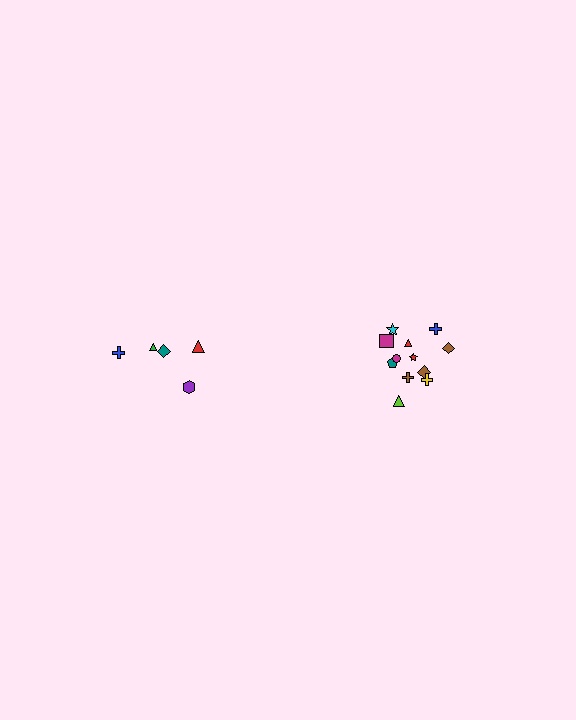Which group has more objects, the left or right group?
The right group.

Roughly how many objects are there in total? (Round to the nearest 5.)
Roughly 15 objects in total.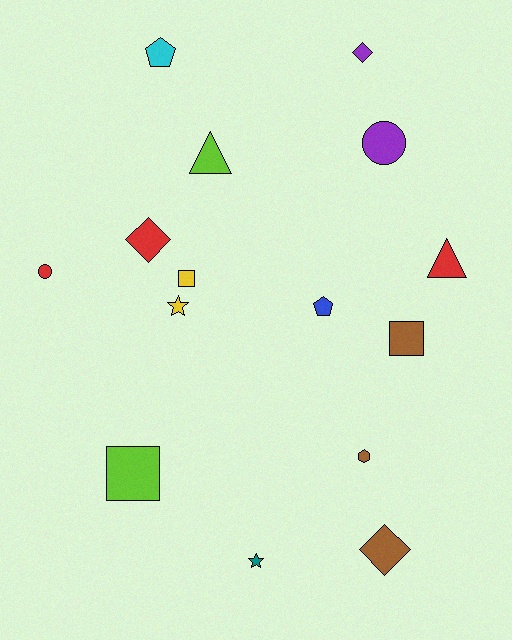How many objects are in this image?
There are 15 objects.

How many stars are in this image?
There are 2 stars.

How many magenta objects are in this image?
There are no magenta objects.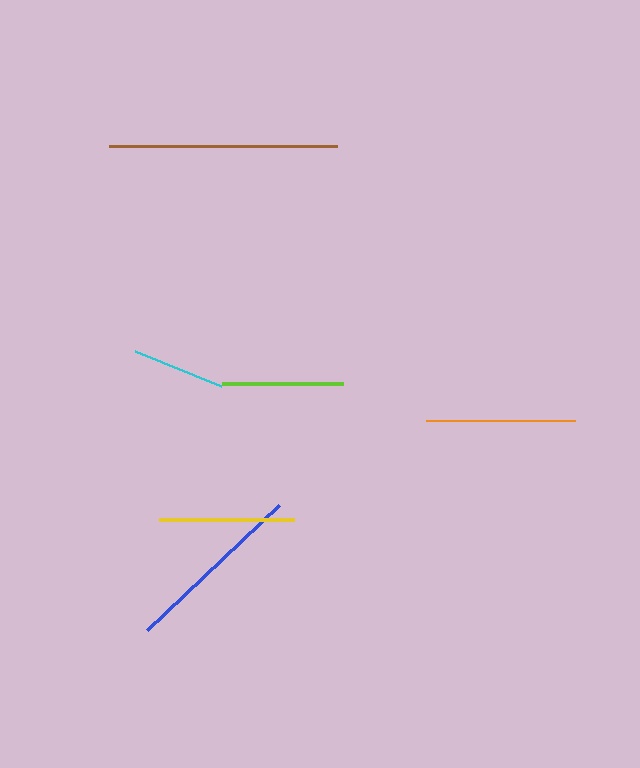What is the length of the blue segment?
The blue segment is approximately 182 pixels long.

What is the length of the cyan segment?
The cyan segment is approximately 93 pixels long.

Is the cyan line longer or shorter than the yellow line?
The yellow line is longer than the cyan line.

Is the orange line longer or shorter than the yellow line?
The orange line is longer than the yellow line.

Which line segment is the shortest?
The cyan line is the shortest at approximately 93 pixels.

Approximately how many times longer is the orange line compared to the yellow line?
The orange line is approximately 1.1 times the length of the yellow line.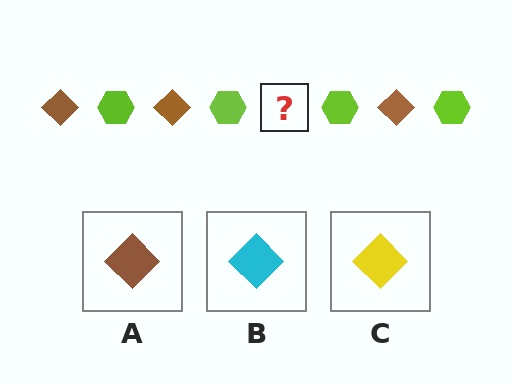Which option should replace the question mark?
Option A.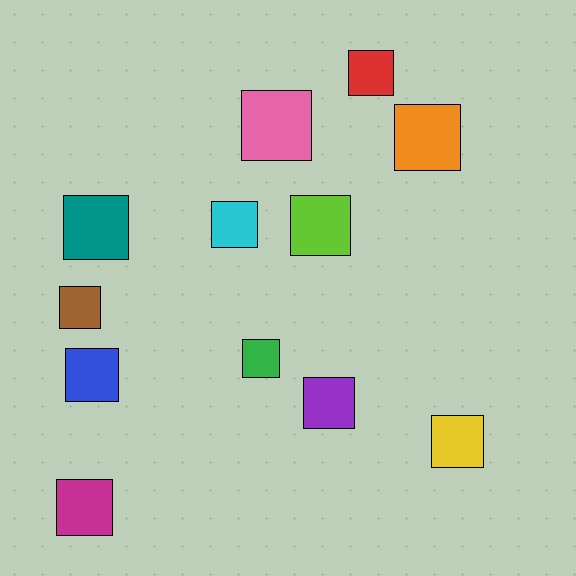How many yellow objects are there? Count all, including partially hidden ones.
There is 1 yellow object.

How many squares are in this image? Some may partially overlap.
There are 12 squares.